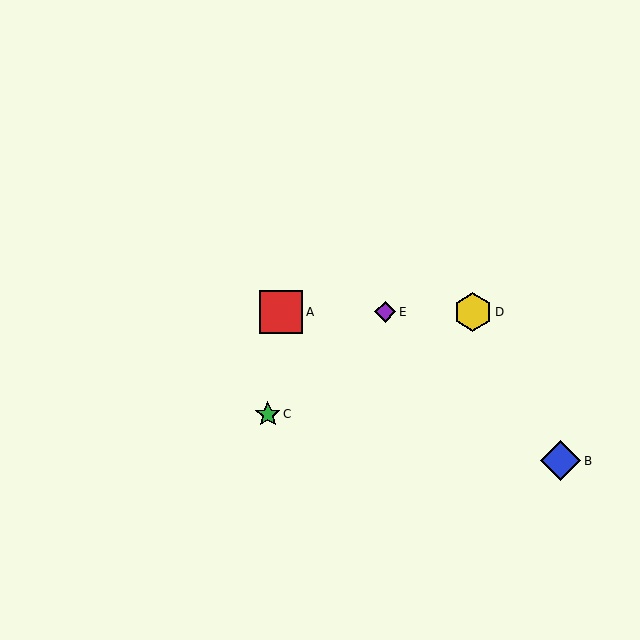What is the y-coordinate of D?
Object D is at y≈312.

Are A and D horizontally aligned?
Yes, both are at y≈312.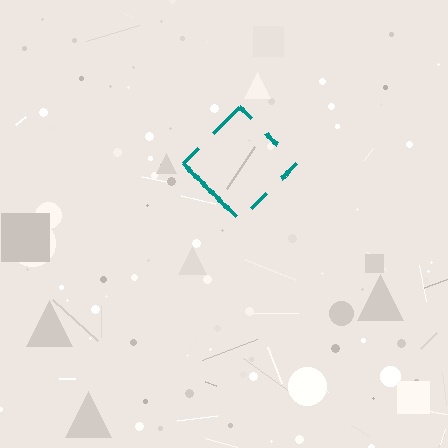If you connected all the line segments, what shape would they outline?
They would outline a diamond.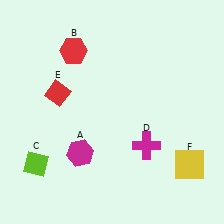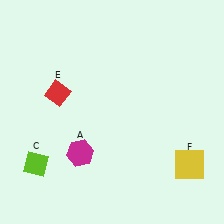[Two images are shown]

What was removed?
The red hexagon (B), the magenta cross (D) were removed in Image 2.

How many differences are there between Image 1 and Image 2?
There are 2 differences between the two images.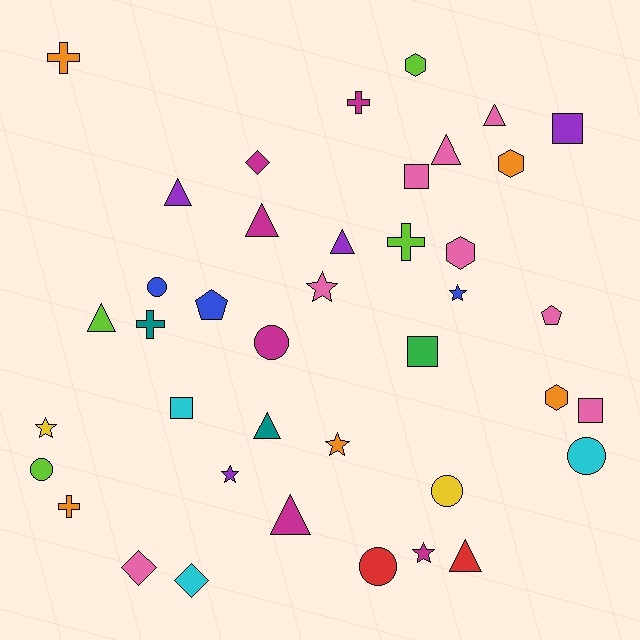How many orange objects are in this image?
There are 5 orange objects.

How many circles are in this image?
There are 6 circles.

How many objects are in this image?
There are 40 objects.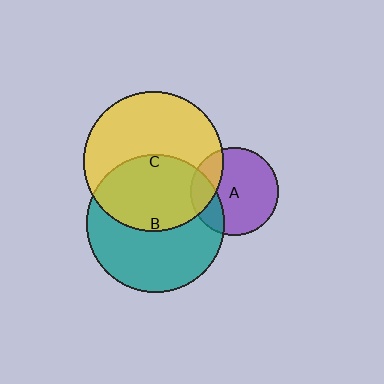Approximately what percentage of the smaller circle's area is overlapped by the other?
Approximately 25%.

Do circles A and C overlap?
Yes.